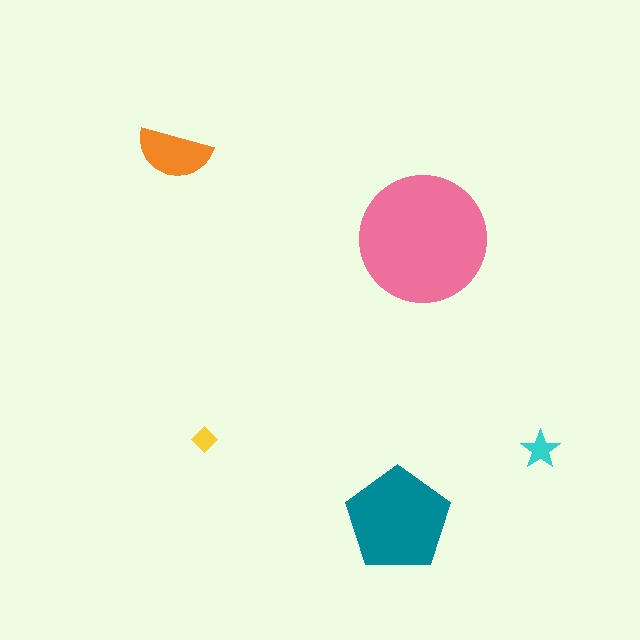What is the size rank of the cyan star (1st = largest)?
4th.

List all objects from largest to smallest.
The pink circle, the teal pentagon, the orange semicircle, the cyan star, the yellow diamond.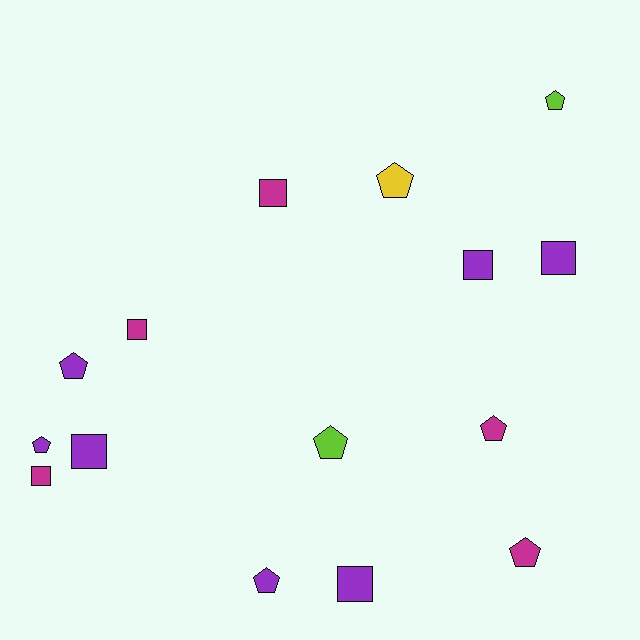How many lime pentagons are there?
There are 2 lime pentagons.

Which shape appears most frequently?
Pentagon, with 8 objects.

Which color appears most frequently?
Purple, with 7 objects.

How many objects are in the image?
There are 15 objects.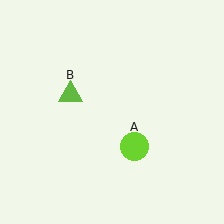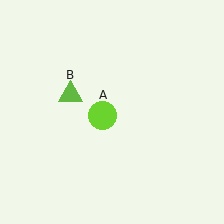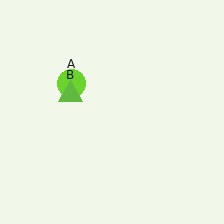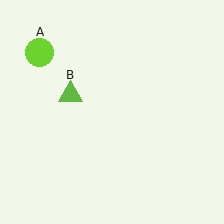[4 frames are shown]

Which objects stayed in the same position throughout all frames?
Lime triangle (object B) remained stationary.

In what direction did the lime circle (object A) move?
The lime circle (object A) moved up and to the left.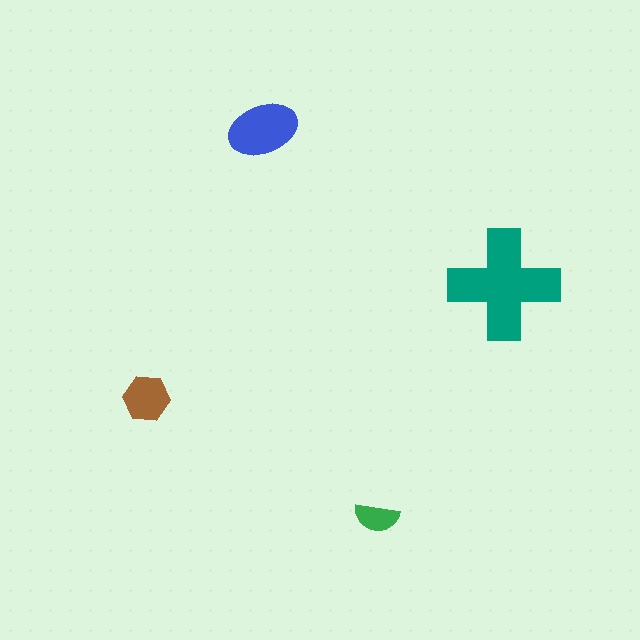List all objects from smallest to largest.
The green semicircle, the brown hexagon, the blue ellipse, the teal cross.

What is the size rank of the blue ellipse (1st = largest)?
2nd.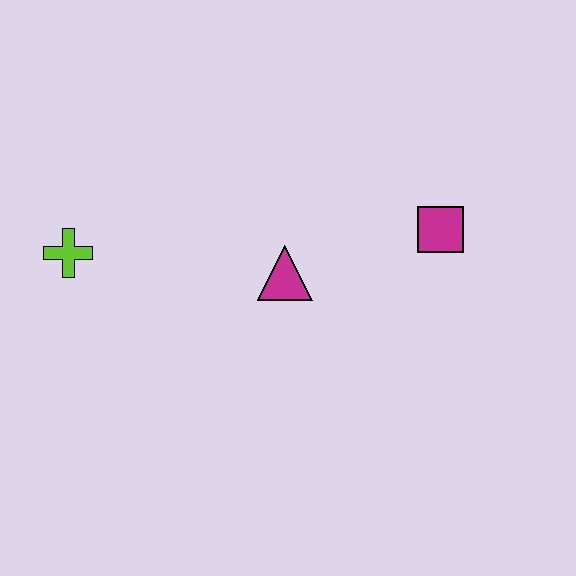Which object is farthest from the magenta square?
The lime cross is farthest from the magenta square.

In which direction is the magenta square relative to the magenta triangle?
The magenta square is to the right of the magenta triangle.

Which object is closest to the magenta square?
The magenta triangle is closest to the magenta square.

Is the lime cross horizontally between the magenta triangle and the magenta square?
No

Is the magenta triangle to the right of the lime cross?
Yes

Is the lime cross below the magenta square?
Yes